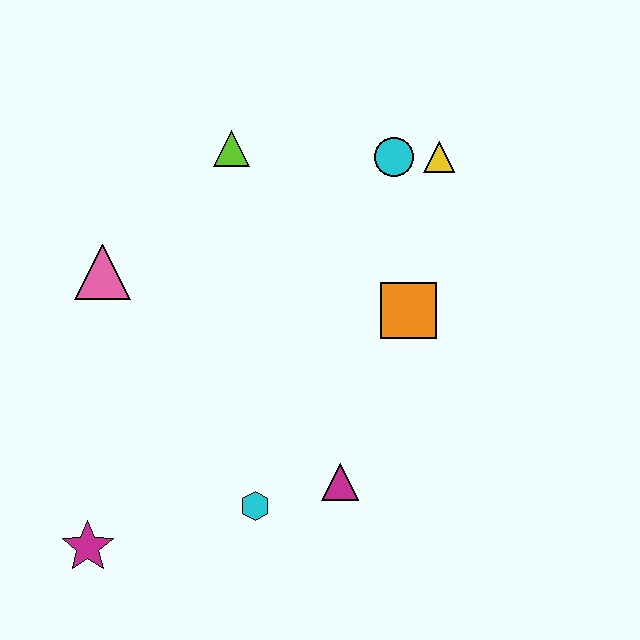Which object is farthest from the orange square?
The magenta star is farthest from the orange square.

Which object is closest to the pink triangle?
The lime triangle is closest to the pink triangle.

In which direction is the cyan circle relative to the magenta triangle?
The cyan circle is above the magenta triangle.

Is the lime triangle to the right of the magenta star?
Yes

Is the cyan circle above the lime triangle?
No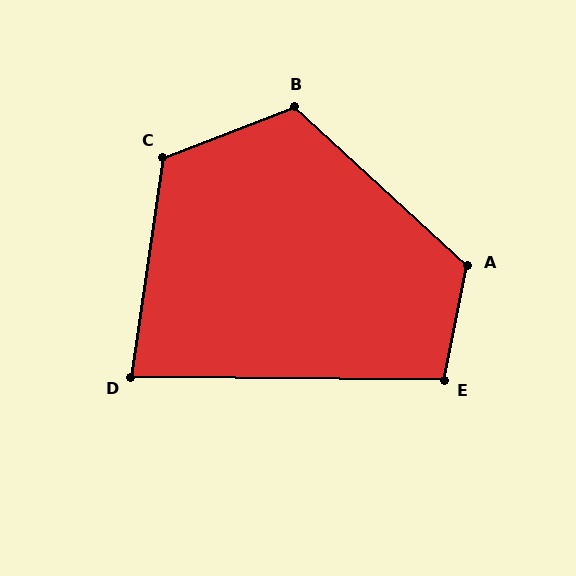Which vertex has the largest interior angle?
A, at approximately 121 degrees.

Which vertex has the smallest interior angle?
D, at approximately 82 degrees.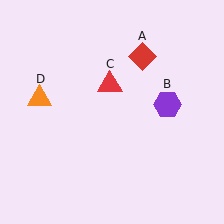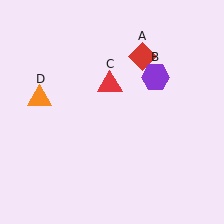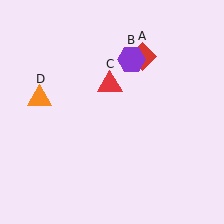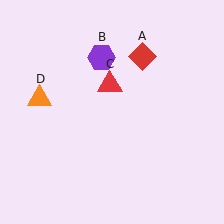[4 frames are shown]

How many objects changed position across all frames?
1 object changed position: purple hexagon (object B).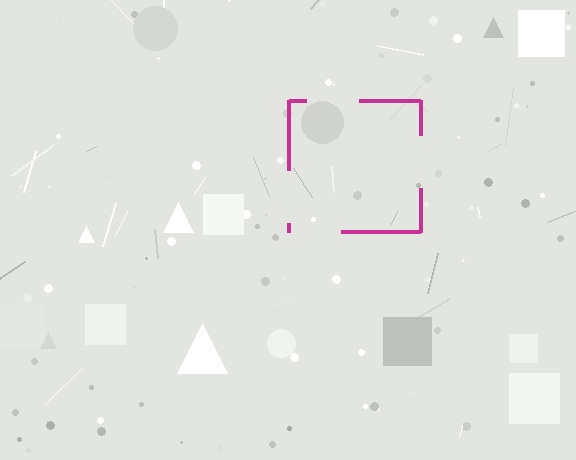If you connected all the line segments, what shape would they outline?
They would outline a square.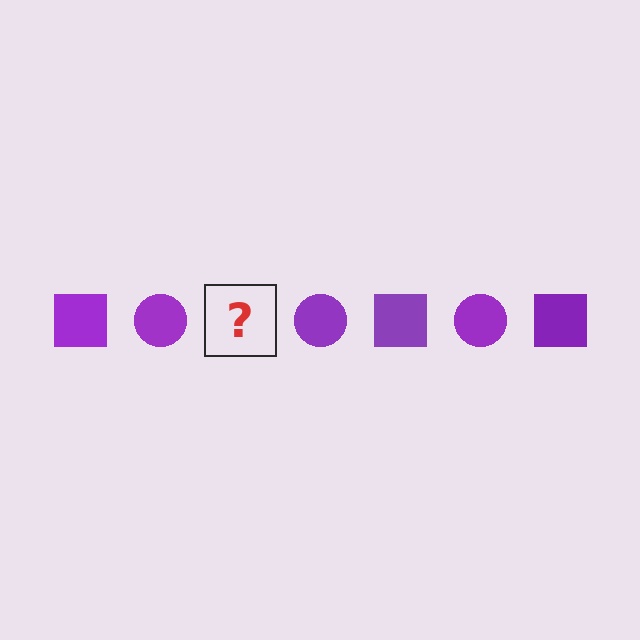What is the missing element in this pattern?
The missing element is a purple square.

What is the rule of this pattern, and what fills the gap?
The rule is that the pattern cycles through square, circle shapes in purple. The gap should be filled with a purple square.